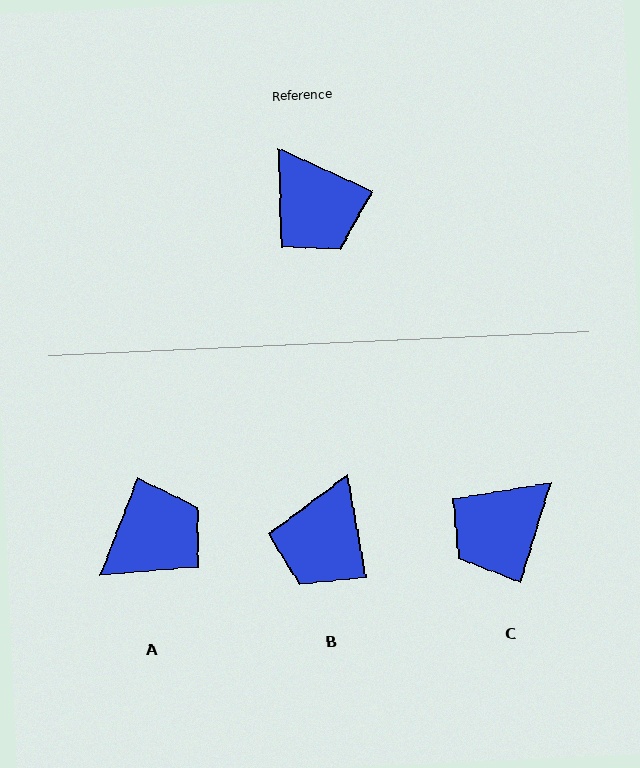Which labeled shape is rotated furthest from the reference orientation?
A, about 93 degrees away.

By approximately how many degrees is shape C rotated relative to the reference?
Approximately 82 degrees clockwise.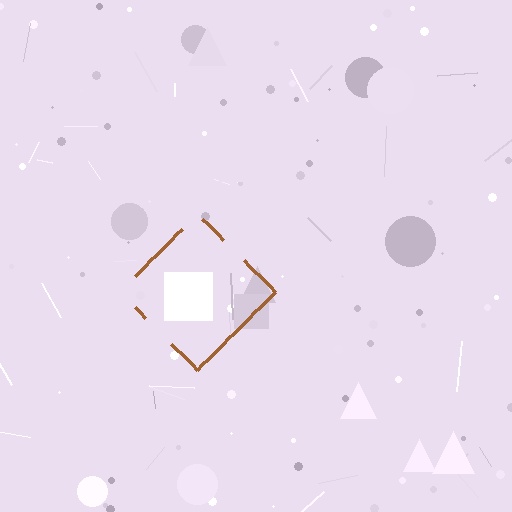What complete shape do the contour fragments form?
The contour fragments form a diamond.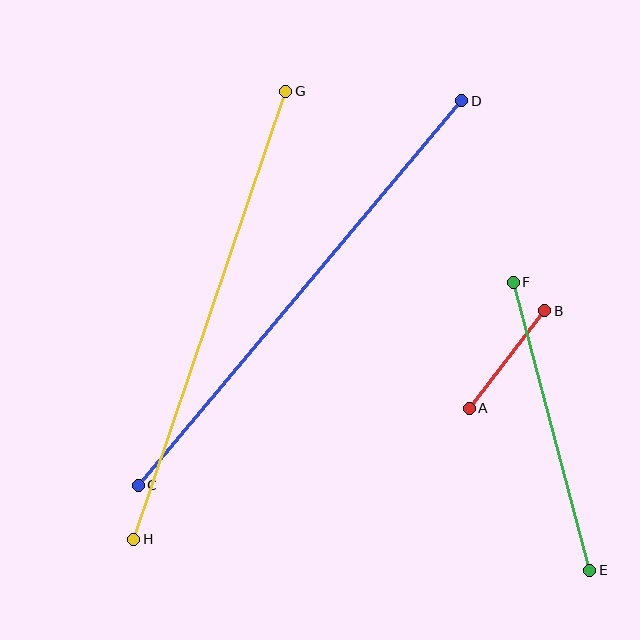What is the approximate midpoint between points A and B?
The midpoint is at approximately (507, 360) pixels.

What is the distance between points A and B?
The distance is approximately 123 pixels.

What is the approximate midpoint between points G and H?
The midpoint is at approximately (210, 315) pixels.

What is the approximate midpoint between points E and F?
The midpoint is at approximately (551, 426) pixels.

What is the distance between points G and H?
The distance is approximately 473 pixels.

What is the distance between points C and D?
The distance is approximately 502 pixels.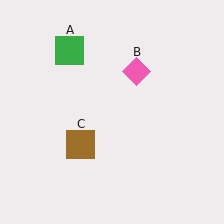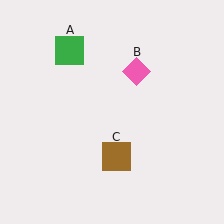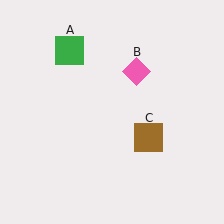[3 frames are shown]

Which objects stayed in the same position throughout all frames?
Green square (object A) and pink diamond (object B) remained stationary.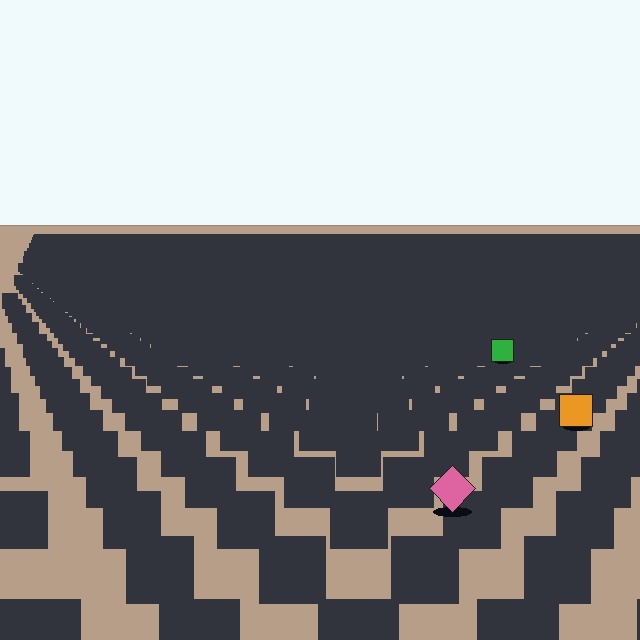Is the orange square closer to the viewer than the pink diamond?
No. The pink diamond is closer — you can tell from the texture gradient: the ground texture is coarser near it.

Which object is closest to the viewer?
The pink diamond is closest. The texture marks near it are larger and more spread out.